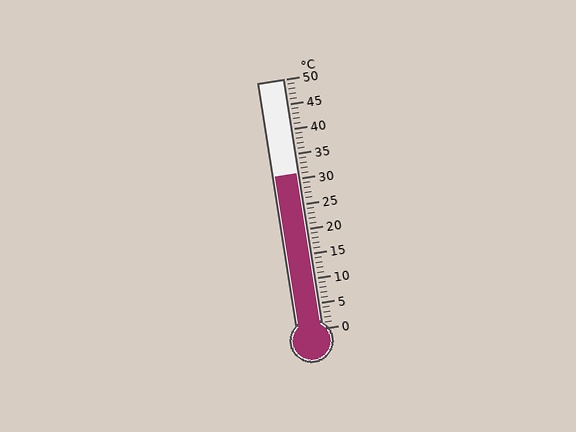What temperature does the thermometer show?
The thermometer shows approximately 31°C.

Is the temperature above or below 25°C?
The temperature is above 25°C.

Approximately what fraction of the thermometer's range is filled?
The thermometer is filled to approximately 60% of its range.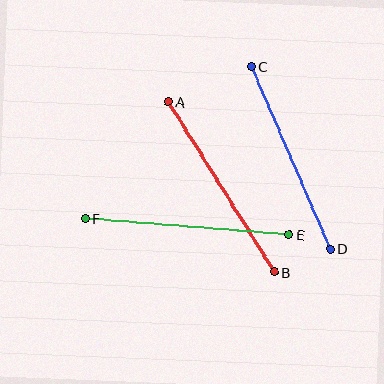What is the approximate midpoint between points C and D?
The midpoint is at approximately (291, 158) pixels.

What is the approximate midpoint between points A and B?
The midpoint is at approximately (221, 187) pixels.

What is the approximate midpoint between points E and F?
The midpoint is at approximately (187, 227) pixels.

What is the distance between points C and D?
The distance is approximately 199 pixels.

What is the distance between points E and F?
The distance is approximately 204 pixels.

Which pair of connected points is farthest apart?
Points E and F are farthest apart.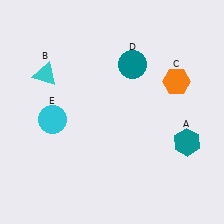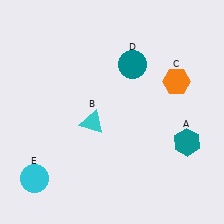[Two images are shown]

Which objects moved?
The objects that moved are: the cyan triangle (B), the cyan circle (E).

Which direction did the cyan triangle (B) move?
The cyan triangle (B) moved down.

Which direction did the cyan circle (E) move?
The cyan circle (E) moved down.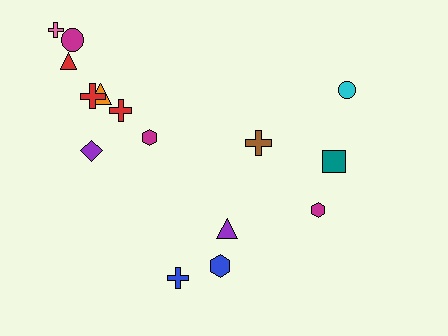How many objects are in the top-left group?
There are 8 objects.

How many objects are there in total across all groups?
There are 15 objects.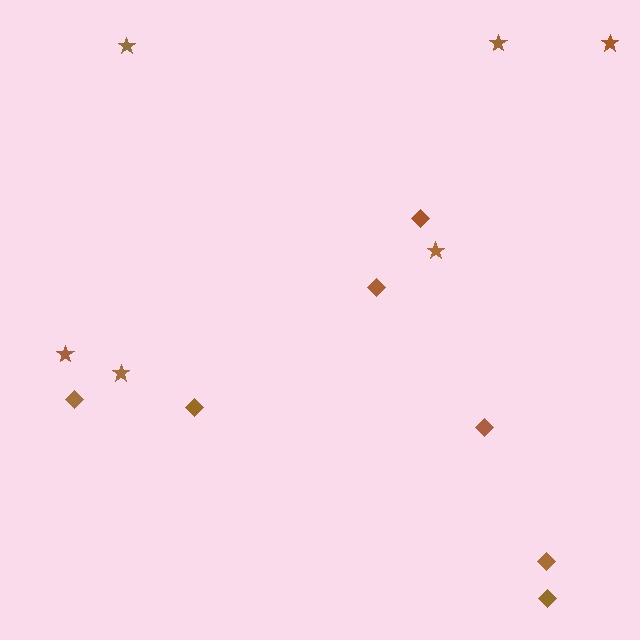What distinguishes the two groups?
There are 2 groups: one group of diamonds (7) and one group of stars (6).